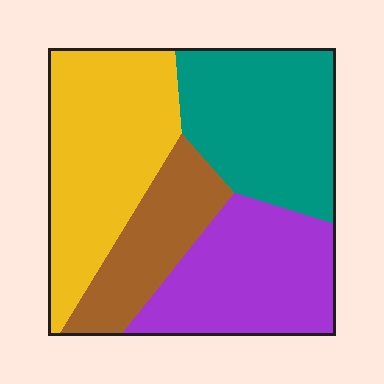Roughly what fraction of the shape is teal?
Teal takes up about one quarter (1/4) of the shape.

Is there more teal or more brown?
Teal.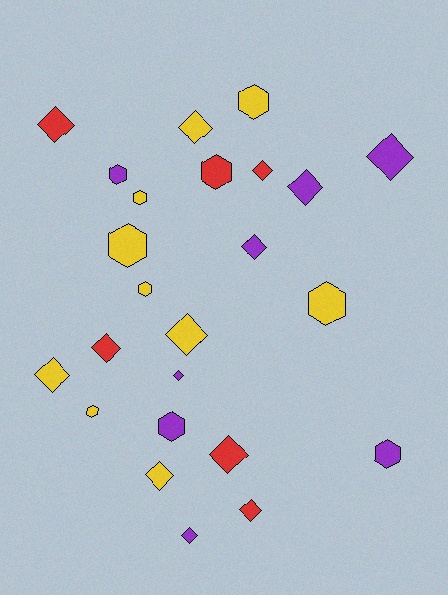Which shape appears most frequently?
Diamond, with 14 objects.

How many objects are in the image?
There are 24 objects.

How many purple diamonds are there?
There are 5 purple diamonds.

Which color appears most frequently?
Yellow, with 10 objects.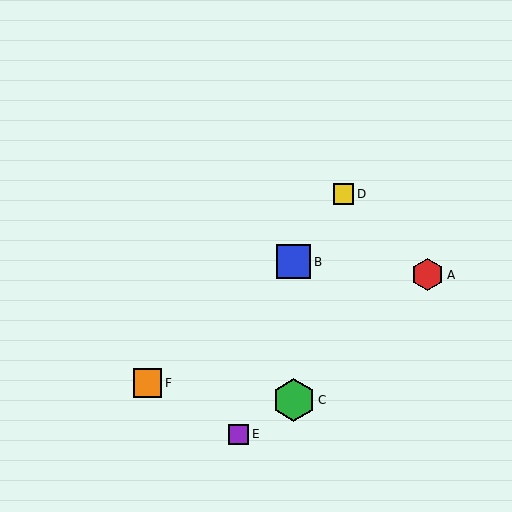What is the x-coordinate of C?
Object C is at x≈294.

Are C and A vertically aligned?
No, C is at x≈294 and A is at x≈427.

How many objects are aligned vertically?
2 objects (B, C) are aligned vertically.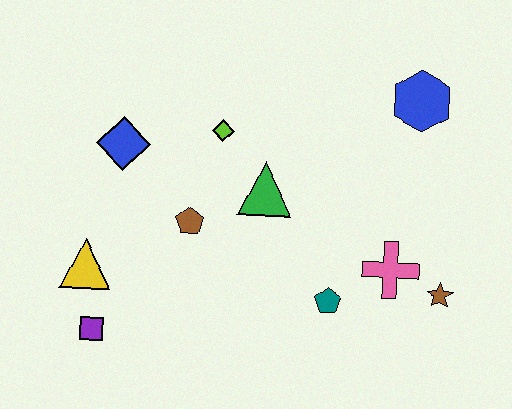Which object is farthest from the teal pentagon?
The blue diamond is farthest from the teal pentagon.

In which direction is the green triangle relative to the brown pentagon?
The green triangle is to the right of the brown pentagon.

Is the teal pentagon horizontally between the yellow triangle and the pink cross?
Yes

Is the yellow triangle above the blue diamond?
No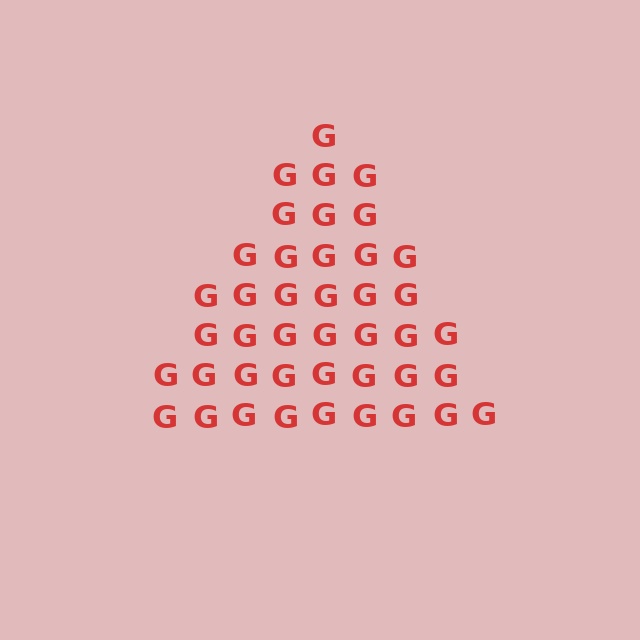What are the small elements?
The small elements are letter G's.